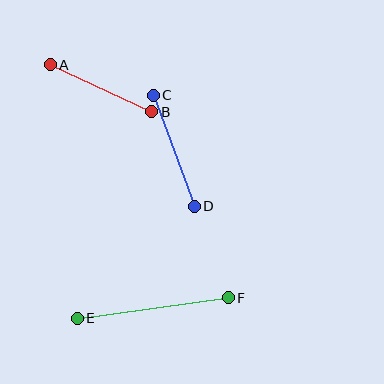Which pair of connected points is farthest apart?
Points E and F are farthest apart.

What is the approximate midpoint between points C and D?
The midpoint is at approximately (174, 151) pixels.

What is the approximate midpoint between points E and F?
The midpoint is at approximately (153, 308) pixels.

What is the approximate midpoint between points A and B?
The midpoint is at approximately (101, 88) pixels.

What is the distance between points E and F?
The distance is approximately 152 pixels.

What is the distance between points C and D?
The distance is approximately 118 pixels.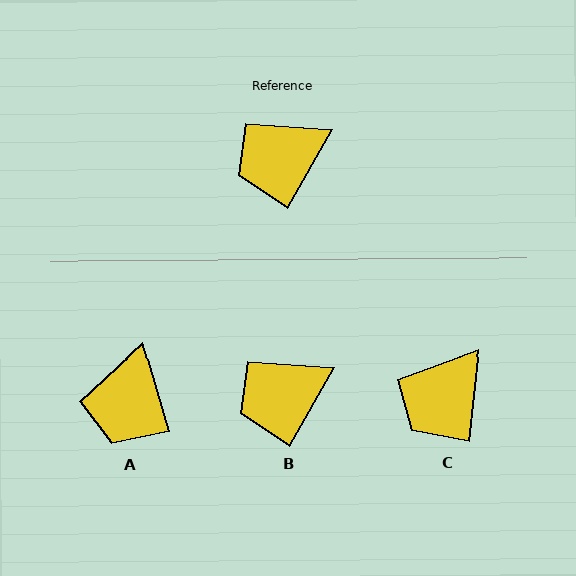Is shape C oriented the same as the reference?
No, it is off by about 24 degrees.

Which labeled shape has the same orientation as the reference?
B.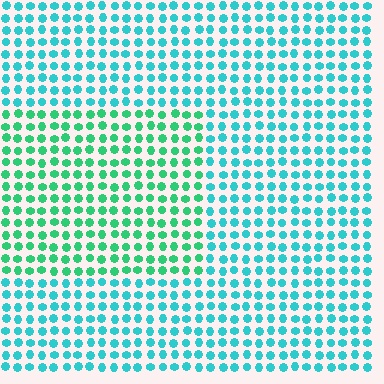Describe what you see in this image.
The image is filled with small cyan elements in a uniform arrangement. A rectangle-shaped region is visible where the elements are tinted to a slightly different hue, forming a subtle color boundary.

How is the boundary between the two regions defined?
The boundary is defined purely by a slight shift in hue (about 34 degrees). Spacing, size, and orientation are identical on both sides.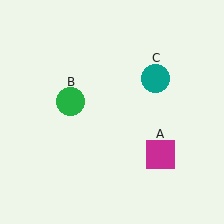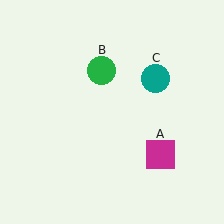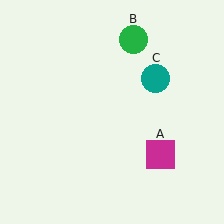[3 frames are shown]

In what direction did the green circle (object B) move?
The green circle (object B) moved up and to the right.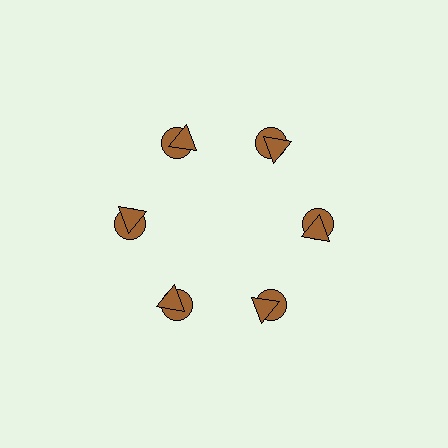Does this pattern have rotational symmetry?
Yes, this pattern has 6-fold rotational symmetry. It looks the same after rotating 60 degrees around the center.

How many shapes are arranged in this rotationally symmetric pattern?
There are 12 shapes, arranged in 6 groups of 2.